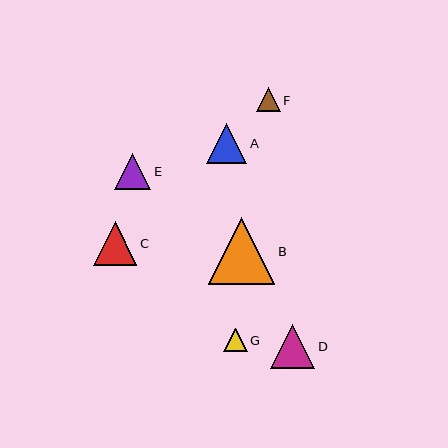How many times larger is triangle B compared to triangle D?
Triangle B is approximately 1.5 times the size of triangle D.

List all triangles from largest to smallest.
From largest to smallest: B, D, C, A, E, F, G.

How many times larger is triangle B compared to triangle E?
Triangle B is approximately 1.8 times the size of triangle E.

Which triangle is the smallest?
Triangle G is the smallest with a size of approximately 23 pixels.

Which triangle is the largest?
Triangle B is the largest with a size of approximately 67 pixels.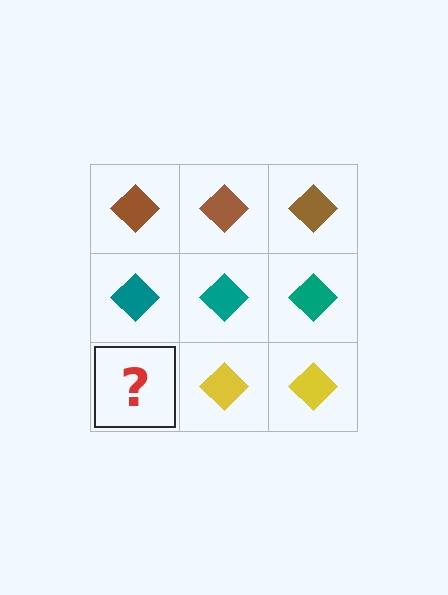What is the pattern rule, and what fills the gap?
The rule is that each row has a consistent color. The gap should be filled with a yellow diamond.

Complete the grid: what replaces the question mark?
The question mark should be replaced with a yellow diamond.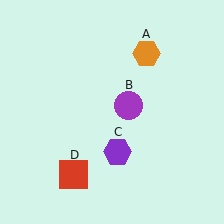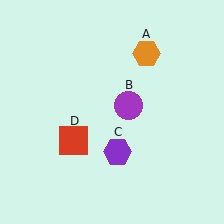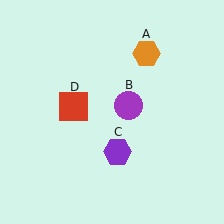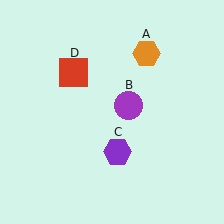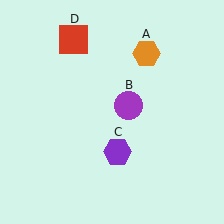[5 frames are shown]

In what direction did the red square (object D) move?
The red square (object D) moved up.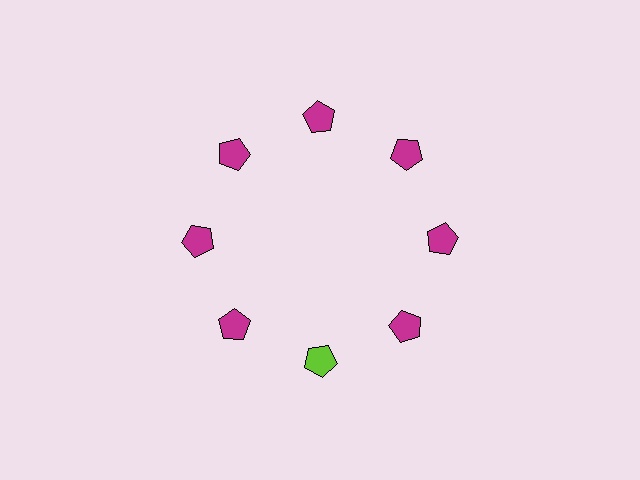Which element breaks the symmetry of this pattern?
The lime pentagon at roughly the 6 o'clock position breaks the symmetry. All other shapes are magenta pentagons.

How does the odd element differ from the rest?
It has a different color: lime instead of magenta.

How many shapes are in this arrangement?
There are 8 shapes arranged in a ring pattern.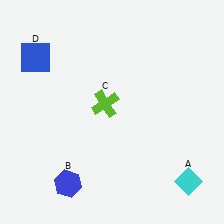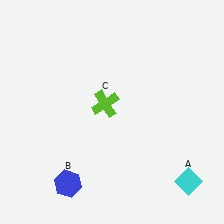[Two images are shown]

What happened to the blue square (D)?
The blue square (D) was removed in Image 2. It was in the top-left area of Image 1.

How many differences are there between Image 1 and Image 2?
There is 1 difference between the two images.